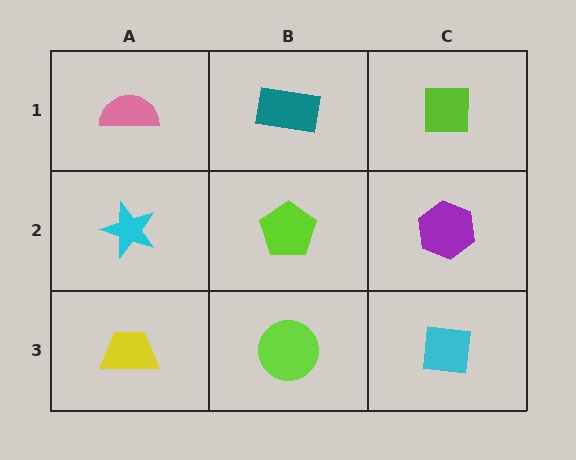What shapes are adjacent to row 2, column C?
A lime square (row 1, column C), a cyan square (row 3, column C), a lime pentagon (row 2, column B).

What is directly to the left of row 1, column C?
A teal rectangle.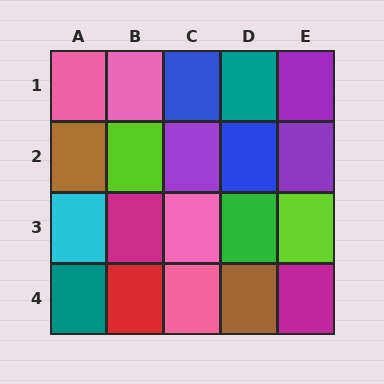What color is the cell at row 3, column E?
Lime.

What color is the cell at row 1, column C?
Blue.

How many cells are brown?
2 cells are brown.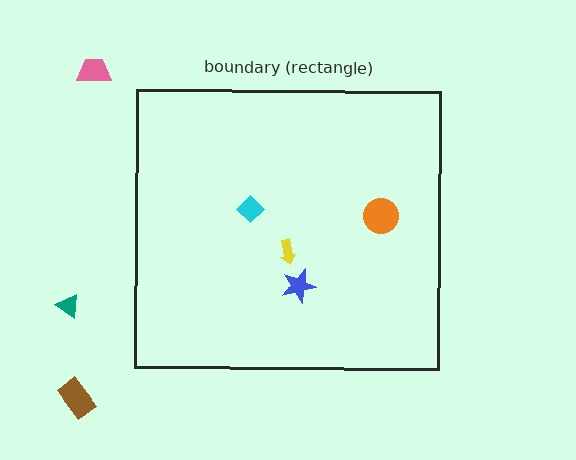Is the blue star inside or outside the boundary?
Inside.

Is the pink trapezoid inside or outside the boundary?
Outside.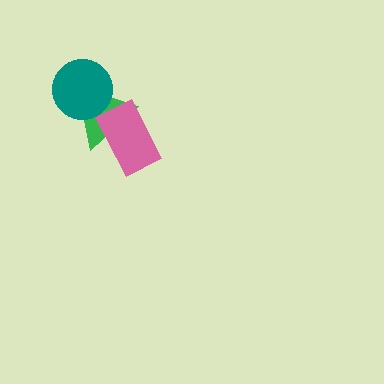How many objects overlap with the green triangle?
2 objects overlap with the green triangle.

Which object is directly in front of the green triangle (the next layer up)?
The teal circle is directly in front of the green triangle.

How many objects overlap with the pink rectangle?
1 object overlaps with the pink rectangle.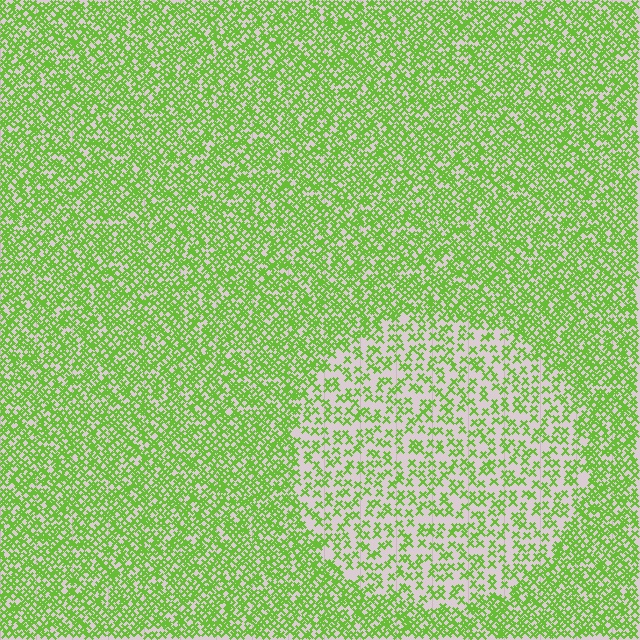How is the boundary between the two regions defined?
The boundary is defined by a change in element density (approximately 2.1x ratio). All elements are the same color, size, and shape.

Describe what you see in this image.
The image contains small lime elements arranged at two different densities. A circle-shaped region is visible where the elements are less densely packed than the surrounding area.